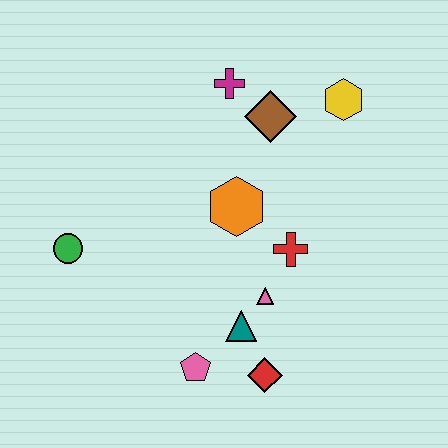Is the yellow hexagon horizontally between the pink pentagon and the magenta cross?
No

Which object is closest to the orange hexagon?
The red cross is closest to the orange hexagon.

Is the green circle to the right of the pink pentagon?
No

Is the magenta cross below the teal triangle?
No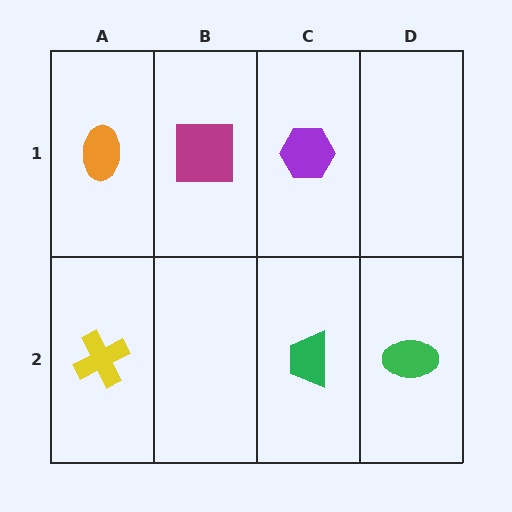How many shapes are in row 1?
3 shapes.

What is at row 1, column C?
A purple hexagon.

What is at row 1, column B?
A magenta square.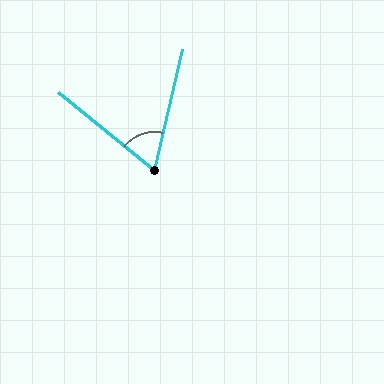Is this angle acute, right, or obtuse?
It is acute.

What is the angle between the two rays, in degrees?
Approximately 64 degrees.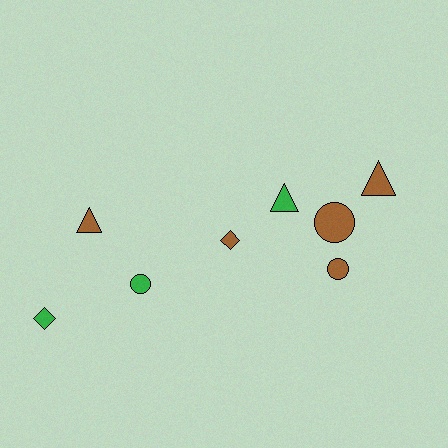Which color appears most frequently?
Brown, with 5 objects.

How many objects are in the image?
There are 8 objects.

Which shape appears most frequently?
Triangle, with 3 objects.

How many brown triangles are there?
There are 2 brown triangles.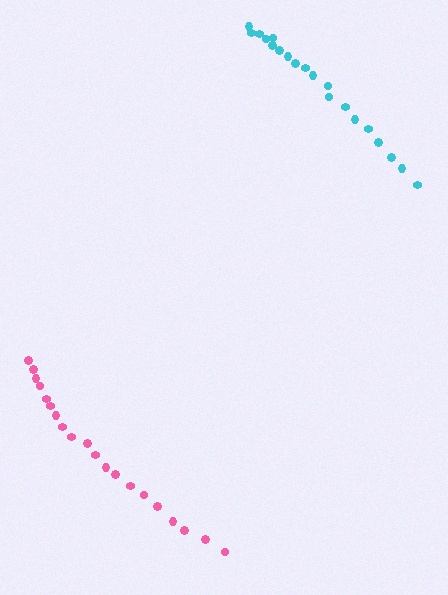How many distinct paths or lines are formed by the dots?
There are 2 distinct paths.